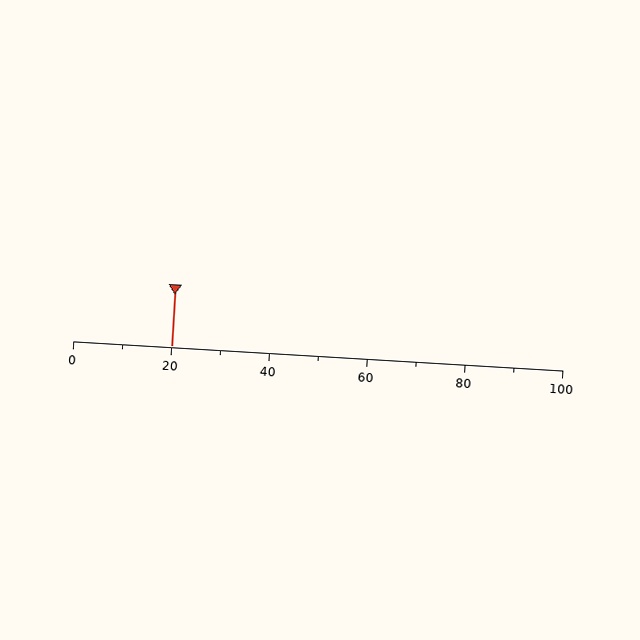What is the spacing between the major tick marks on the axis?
The major ticks are spaced 20 apart.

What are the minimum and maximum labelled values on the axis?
The axis runs from 0 to 100.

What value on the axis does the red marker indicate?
The marker indicates approximately 20.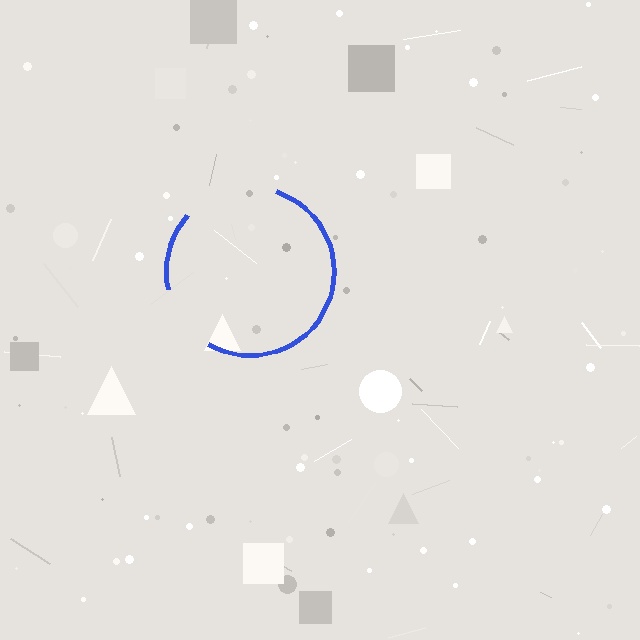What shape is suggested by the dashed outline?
The dashed outline suggests a circle.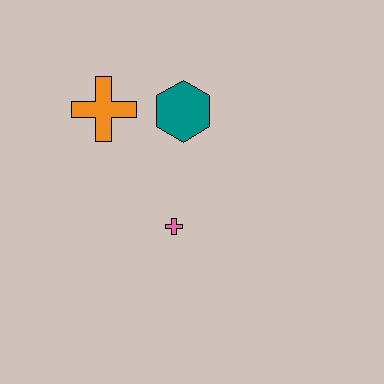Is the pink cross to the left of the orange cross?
No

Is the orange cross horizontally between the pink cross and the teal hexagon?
No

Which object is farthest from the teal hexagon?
The pink cross is farthest from the teal hexagon.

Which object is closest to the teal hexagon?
The orange cross is closest to the teal hexagon.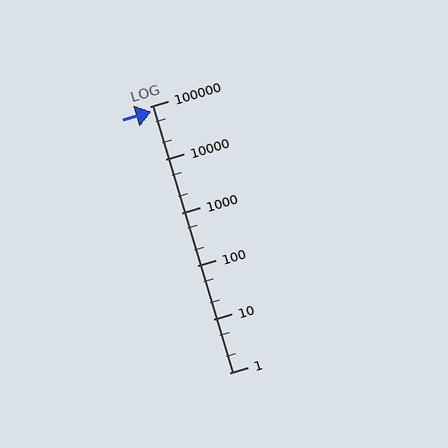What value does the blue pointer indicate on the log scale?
The pointer indicates approximately 80000.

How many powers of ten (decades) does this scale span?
The scale spans 5 decades, from 1 to 100000.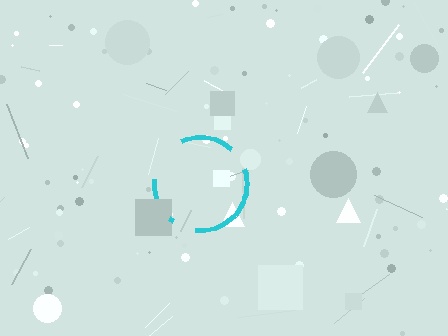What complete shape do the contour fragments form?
The contour fragments form a circle.